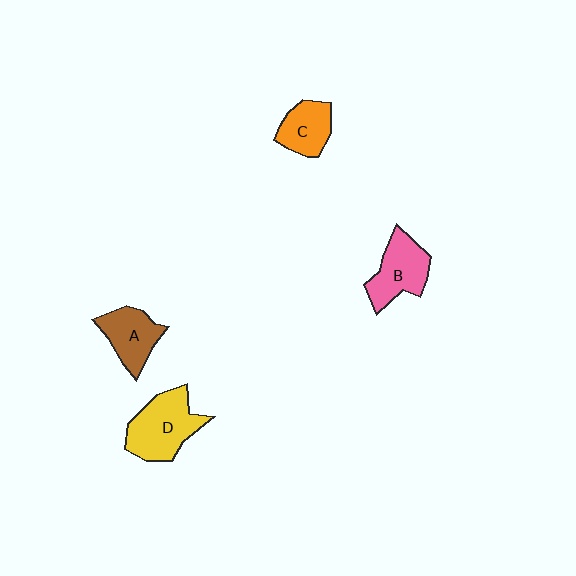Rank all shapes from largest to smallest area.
From largest to smallest: D (yellow), B (pink), A (brown), C (orange).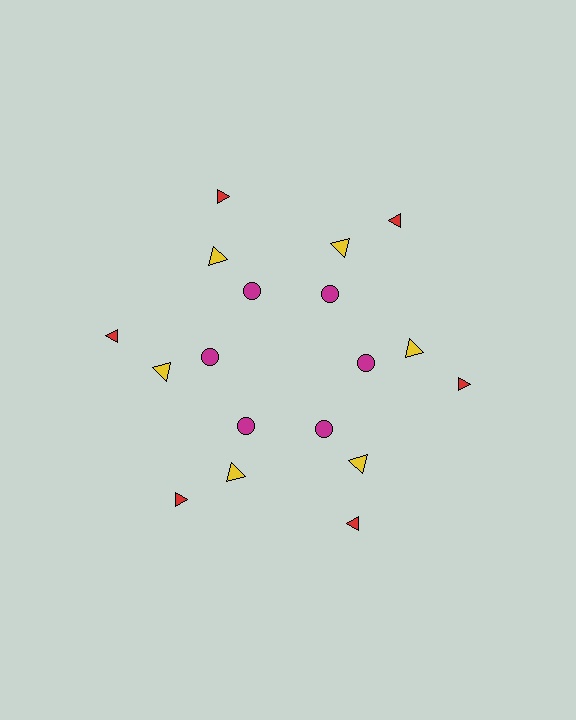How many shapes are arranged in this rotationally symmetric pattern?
There are 18 shapes, arranged in 6 groups of 3.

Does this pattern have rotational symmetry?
Yes, this pattern has 6-fold rotational symmetry. It looks the same after rotating 60 degrees around the center.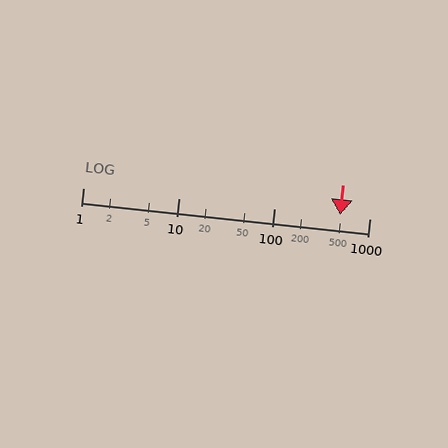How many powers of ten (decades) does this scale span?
The scale spans 3 decades, from 1 to 1000.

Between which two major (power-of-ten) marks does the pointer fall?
The pointer is between 100 and 1000.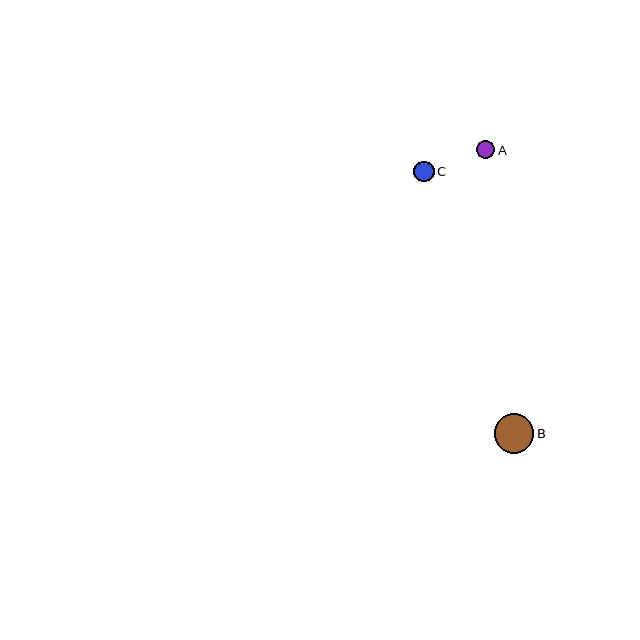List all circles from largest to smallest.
From largest to smallest: B, C, A.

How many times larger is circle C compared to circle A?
Circle C is approximately 1.1 times the size of circle A.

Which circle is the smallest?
Circle A is the smallest with a size of approximately 18 pixels.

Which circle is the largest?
Circle B is the largest with a size of approximately 40 pixels.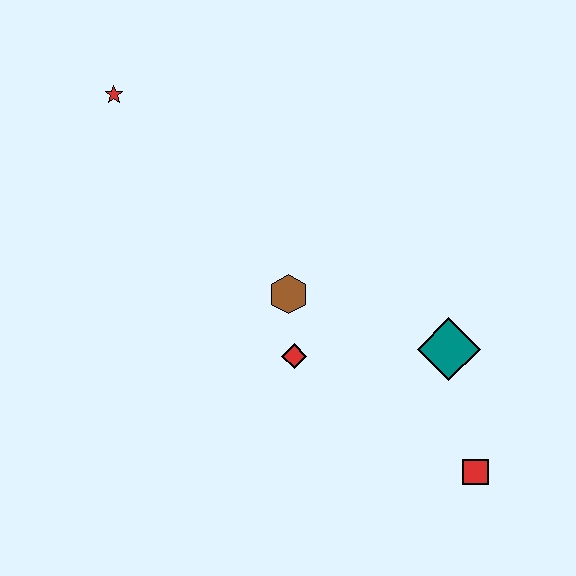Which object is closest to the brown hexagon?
The red diamond is closest to the brown hexagon.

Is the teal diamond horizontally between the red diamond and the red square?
Yes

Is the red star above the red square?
Yes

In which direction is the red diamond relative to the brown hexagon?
The red diamond is below the brown hexagon.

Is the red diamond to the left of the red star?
No